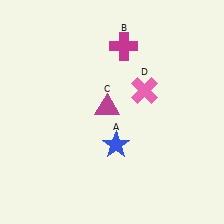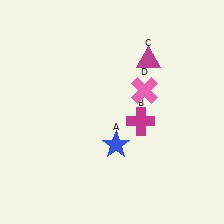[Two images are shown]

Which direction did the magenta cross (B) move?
The magenta cross (B) moved down.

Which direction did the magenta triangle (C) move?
The magenta triangle (C) moved up.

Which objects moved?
The objects that moved are: the magenta cross (B), the magenta triangle (C).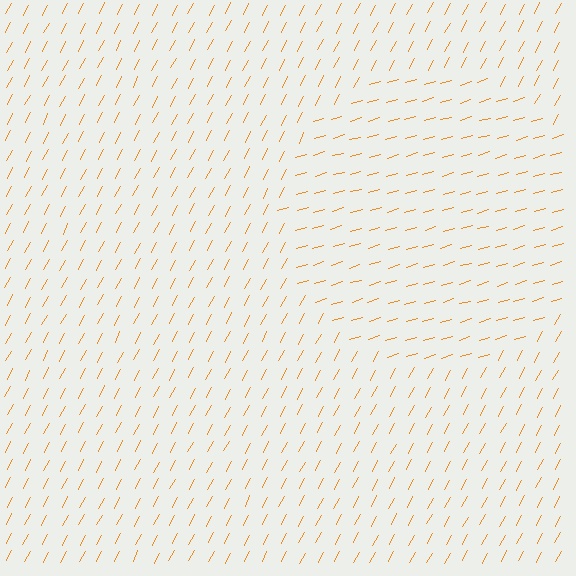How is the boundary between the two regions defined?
The boundary is defined purely by a change in line orientation (approximately 45 degrees difference). All lines are the same color and thickness.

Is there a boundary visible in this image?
Yes, there is a texture boundary formed by a change in line orientation.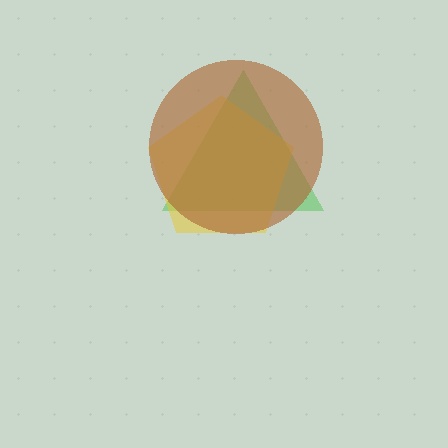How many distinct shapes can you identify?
There are 3 distinct shapes: a green triangle, a yellow pentagon, a brown circle.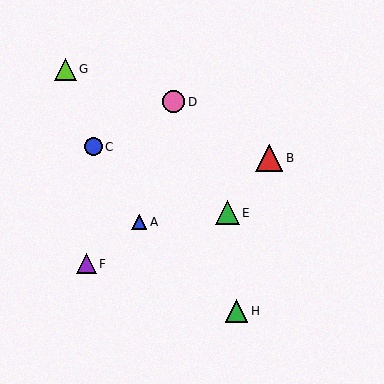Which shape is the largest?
The red triangle (labeled B) is the largest.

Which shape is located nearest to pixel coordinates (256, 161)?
The red triangle (labeled B) at (269, 158) is nearest to that location.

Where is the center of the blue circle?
The center of the blue circle is at (93, 147).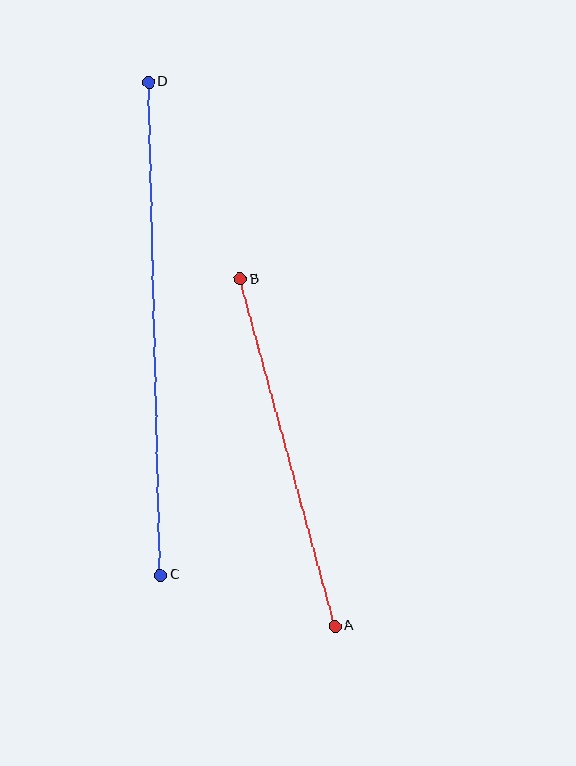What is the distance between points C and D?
The distance is approximately 493 pixels.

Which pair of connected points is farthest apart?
Points C and D are farthest apart.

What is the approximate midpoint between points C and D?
The midpoint is at approximately (155, 328) pixels.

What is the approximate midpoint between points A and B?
The midpoint is at approximately (288, 453) pixels.